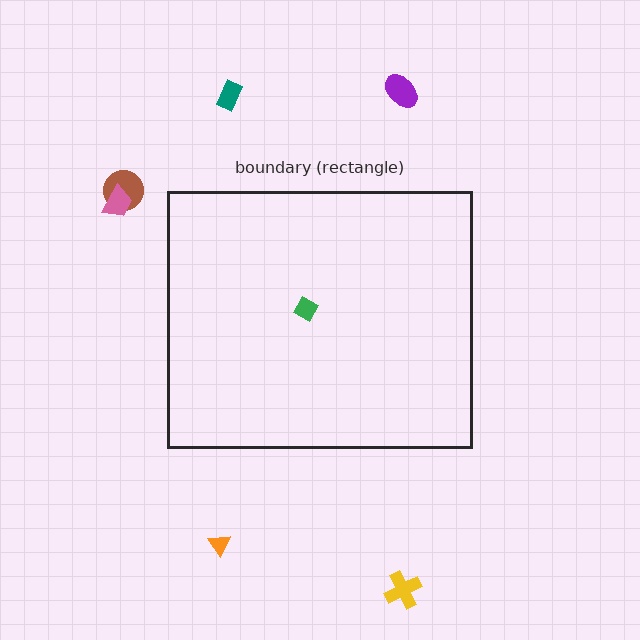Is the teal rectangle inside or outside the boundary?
Outside.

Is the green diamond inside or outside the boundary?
Inside.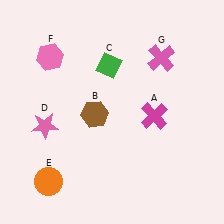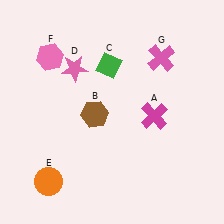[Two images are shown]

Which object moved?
The pink star (D) moved up.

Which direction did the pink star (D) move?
The pink star (D) moved up.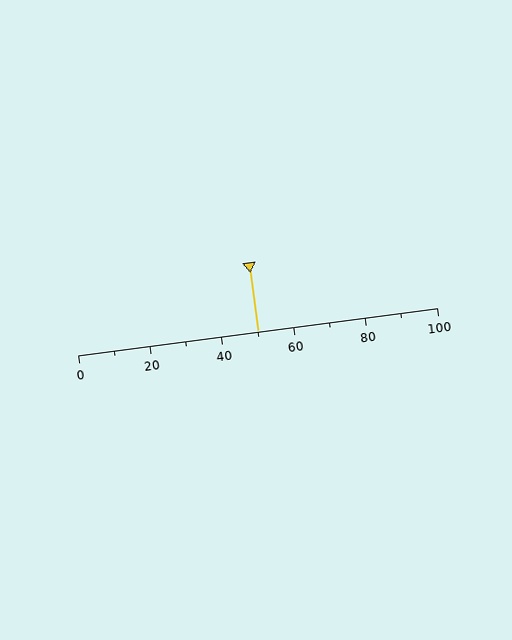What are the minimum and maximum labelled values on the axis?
The axis runs from 0 to 100.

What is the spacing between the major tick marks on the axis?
The major ticks are spaced 20 apart.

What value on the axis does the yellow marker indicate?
The marker indicates approximately 50.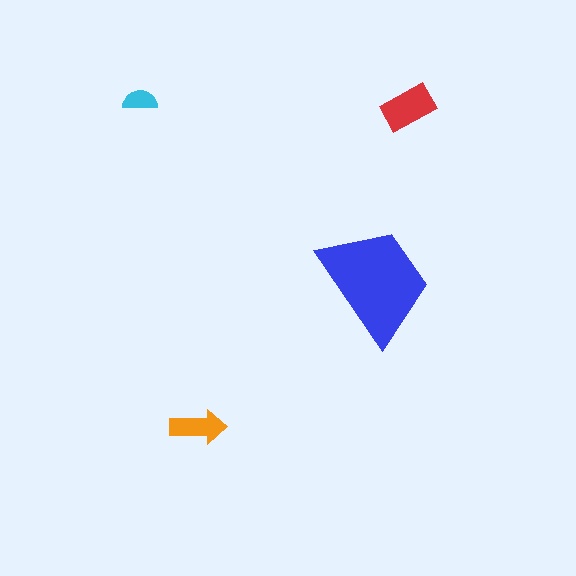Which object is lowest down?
The orange arrow is bottommost.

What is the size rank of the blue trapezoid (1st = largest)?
1st.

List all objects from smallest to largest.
The cyan semicircle, the orange arrow, the red rectangle, the blue trapezoid.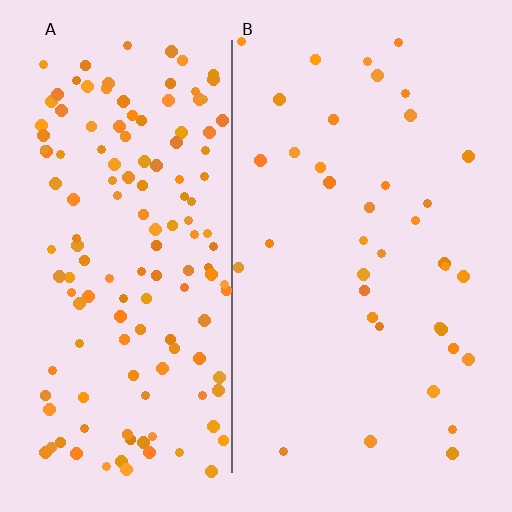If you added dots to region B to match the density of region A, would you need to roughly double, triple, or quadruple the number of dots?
Approximately quadruple.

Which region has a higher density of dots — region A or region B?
A (the left).